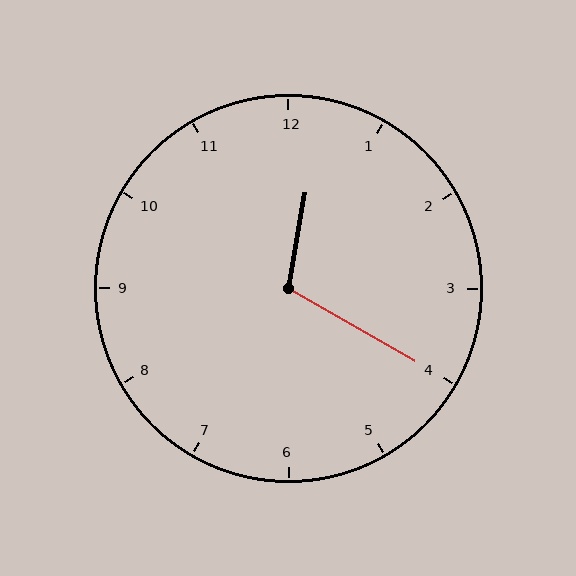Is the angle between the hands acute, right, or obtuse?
It is obtuse.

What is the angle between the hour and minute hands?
Approximately 110 degrees.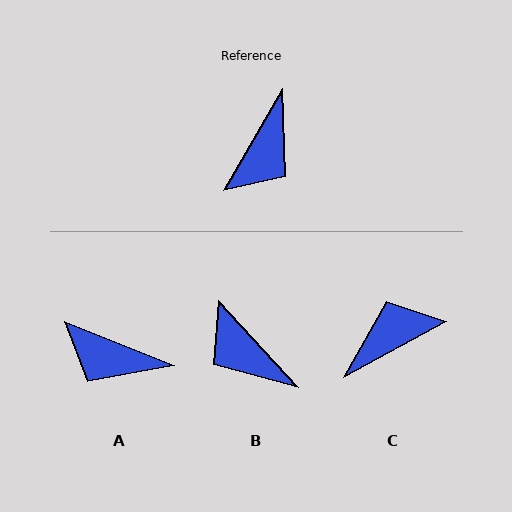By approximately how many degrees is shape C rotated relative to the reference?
Approximately 149 degrees counter-clockwise.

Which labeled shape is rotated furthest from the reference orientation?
C, about 149 degrees away.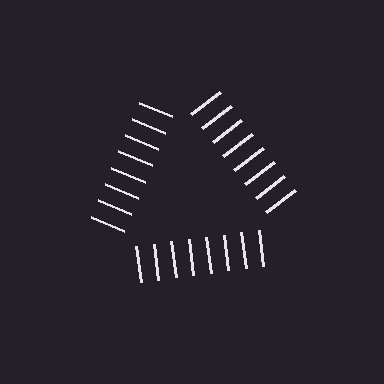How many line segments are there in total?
24 — 8 along each of the 3 edges.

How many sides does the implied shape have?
3 sides — the line-ends trace a triangle.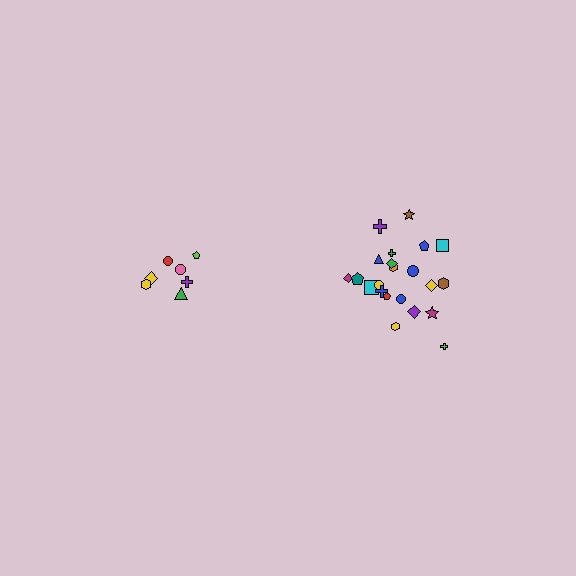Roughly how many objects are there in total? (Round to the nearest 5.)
Roughly 30 objects in total.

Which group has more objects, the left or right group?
The right group.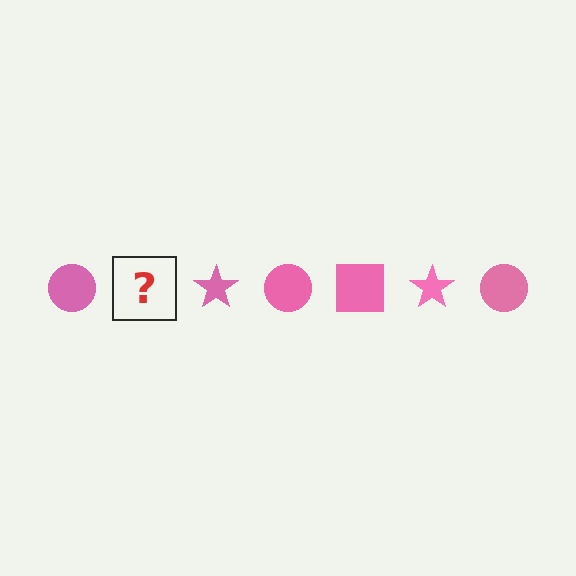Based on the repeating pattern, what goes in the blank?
The blank should be a pink square.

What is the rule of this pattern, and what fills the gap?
The rule is that the pattern cycles through circle, square, star shapes in pink. The gap should be filled with a pink square.